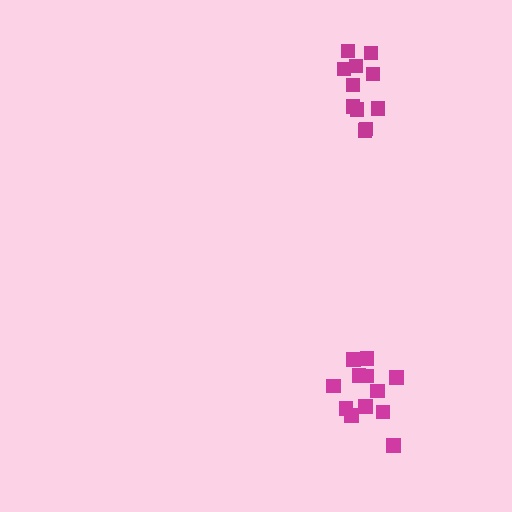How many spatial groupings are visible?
There are 2 spatial groupings.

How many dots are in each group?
Group 1: 13 dots, Group 2: 11 dots (24 total).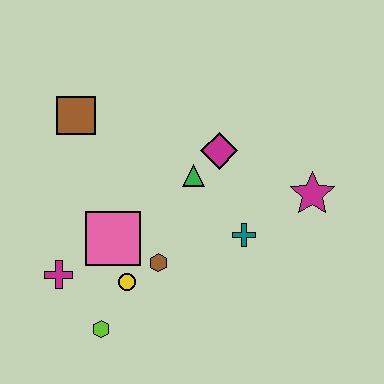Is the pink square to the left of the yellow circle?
Yes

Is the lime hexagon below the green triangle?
Yes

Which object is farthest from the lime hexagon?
The magenta star is farthest from the lime hexagon.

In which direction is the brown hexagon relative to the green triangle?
The brown hexagon is below the green triangle.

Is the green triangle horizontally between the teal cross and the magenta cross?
Yes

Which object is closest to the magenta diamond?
The green triangle is closest to the magenta diamond.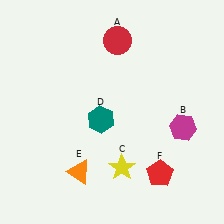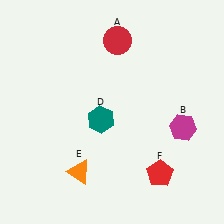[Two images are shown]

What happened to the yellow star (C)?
The yellow star (C) was removed in Image 2. It was in the bottom-right area of Image 1.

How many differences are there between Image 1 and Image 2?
There is 1 difference between the two images.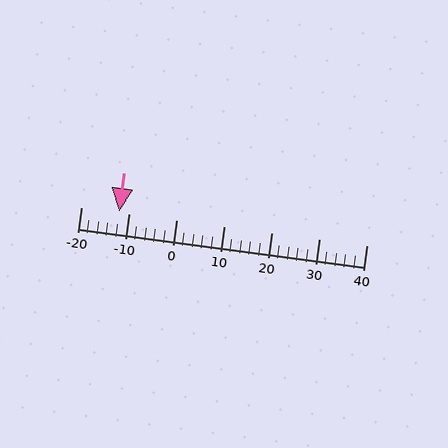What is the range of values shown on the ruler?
The ruler shows values from -20 to 40.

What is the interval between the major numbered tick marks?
The major tick marks are spaced 10 units apart.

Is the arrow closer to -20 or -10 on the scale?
The arrow is closer to -10.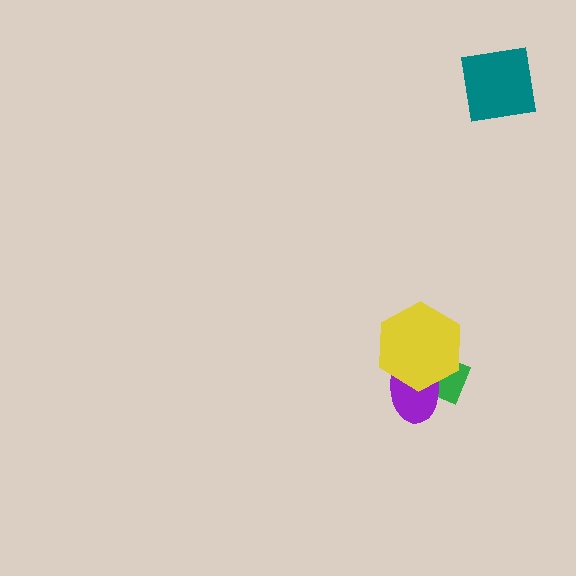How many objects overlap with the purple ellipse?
2 objects overlap with the purple ellipse.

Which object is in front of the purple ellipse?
The yellow hexagon is in front of the purple ellipse.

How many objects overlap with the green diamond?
2 objects overlap with the green diamond.